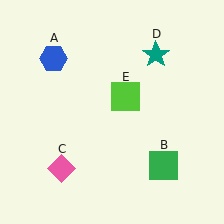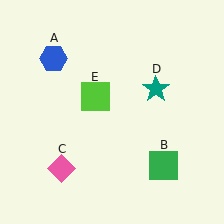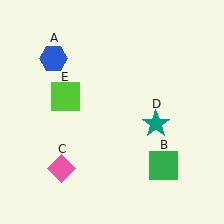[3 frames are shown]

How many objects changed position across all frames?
2 objects changed position: teal star (object D), lime square (object E).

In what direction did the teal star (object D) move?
The teal star (object D) moved down.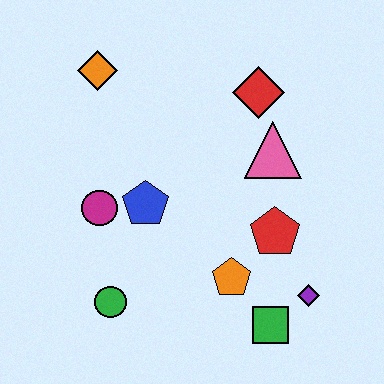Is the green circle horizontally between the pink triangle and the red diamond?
No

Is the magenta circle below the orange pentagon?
No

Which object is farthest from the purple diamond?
The orange diamond is farthest from the purple diamond.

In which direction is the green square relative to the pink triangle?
The green square is below the pink triangle.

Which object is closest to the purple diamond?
The green square is closest to the purple diamond.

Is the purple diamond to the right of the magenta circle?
Yes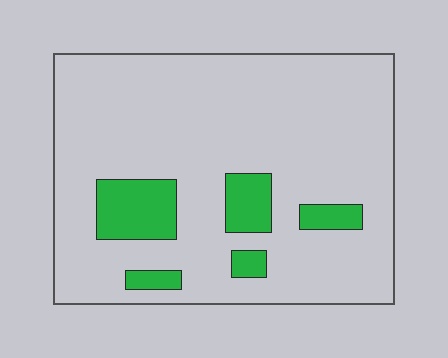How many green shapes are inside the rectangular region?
5.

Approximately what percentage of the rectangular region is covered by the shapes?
Approximately 15%.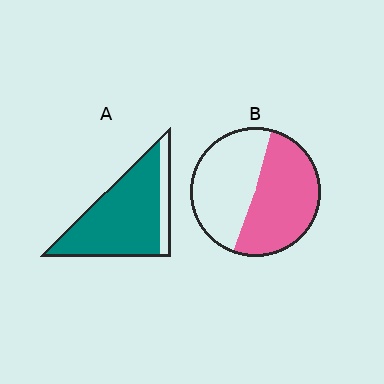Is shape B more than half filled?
Roughly half.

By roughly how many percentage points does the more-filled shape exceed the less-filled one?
By roughly 30 percentage points (A over B).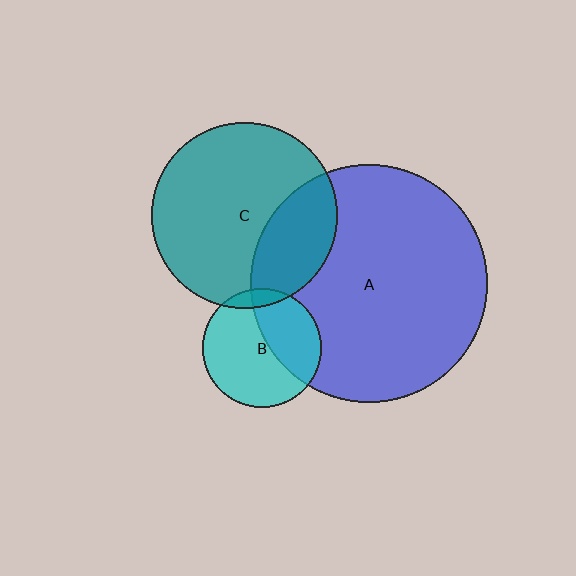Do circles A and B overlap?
Yes.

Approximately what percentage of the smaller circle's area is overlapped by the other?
Approximately 40%.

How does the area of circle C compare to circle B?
Approximately 2.5 times.